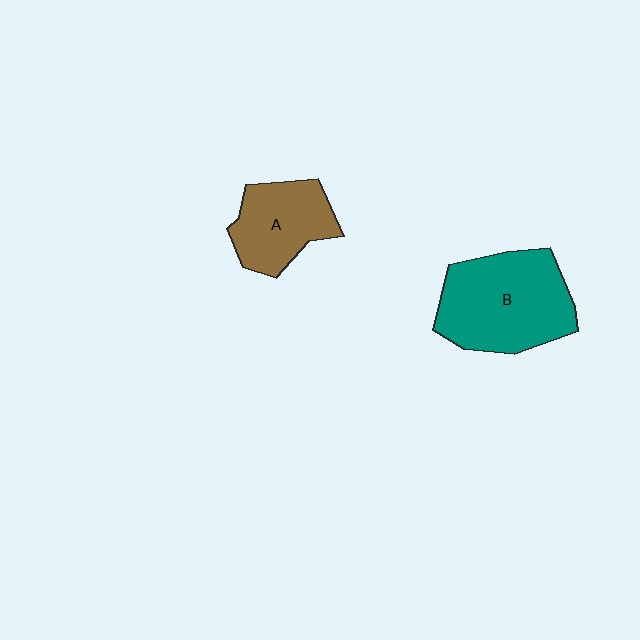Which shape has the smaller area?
Shape A (brown).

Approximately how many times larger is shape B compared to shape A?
Approximately 1.6 times.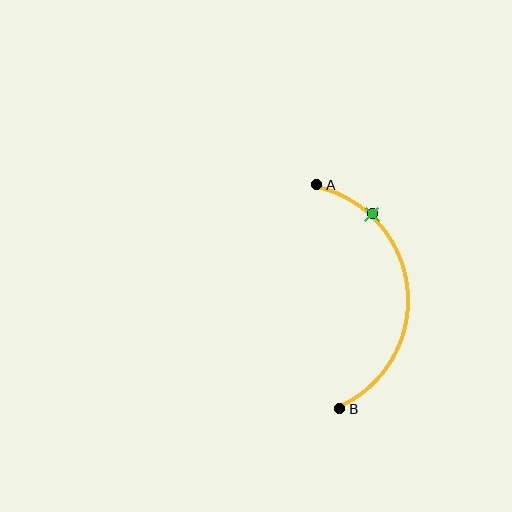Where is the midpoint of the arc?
The arc midpoint is the point on the curve farthest from the straight line joining A and B. It sits to the right of that line.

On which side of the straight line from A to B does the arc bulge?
The arc bulges to the right of the straight line connecting A and B.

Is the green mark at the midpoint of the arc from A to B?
No. The green mark lies on the arc but is closer to endpoint A. The arc midpoint would be at the point on the curve equidistant along the arc from both A and B.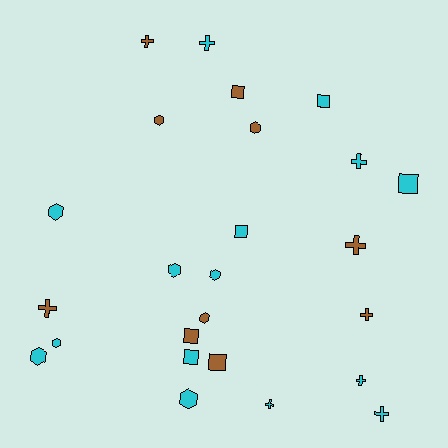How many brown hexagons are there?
There are 3 brown hexagons.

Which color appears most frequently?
Cyan, with 15 objects.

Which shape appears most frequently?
Cross, with 9 objects.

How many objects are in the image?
There are 25 objects.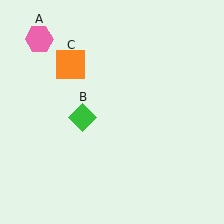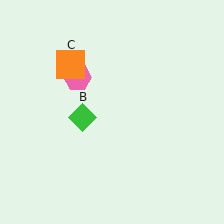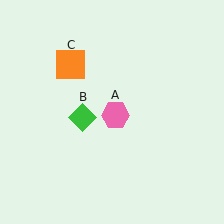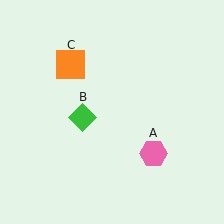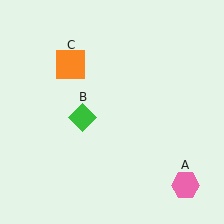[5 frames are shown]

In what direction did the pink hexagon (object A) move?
The pink hexagon (object A) moved down and to the right.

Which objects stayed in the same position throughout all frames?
Green diamond (object B) and orange square (object C) remained stationary.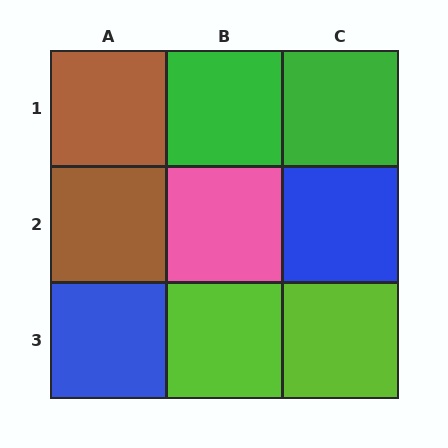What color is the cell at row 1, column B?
Green.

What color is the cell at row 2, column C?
Blue.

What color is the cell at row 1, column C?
Green.